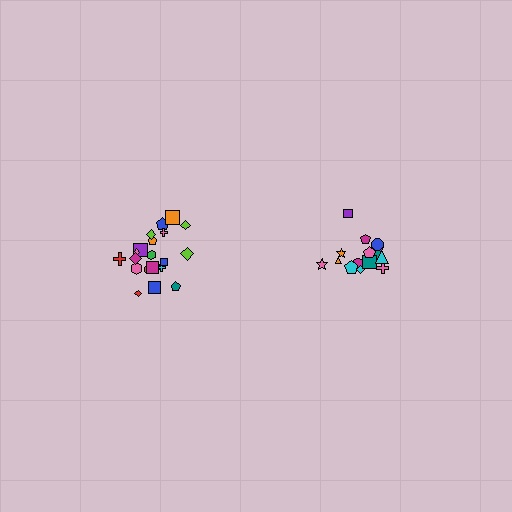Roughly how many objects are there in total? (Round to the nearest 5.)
Roughly 35 objects in total.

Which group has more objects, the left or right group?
The left group.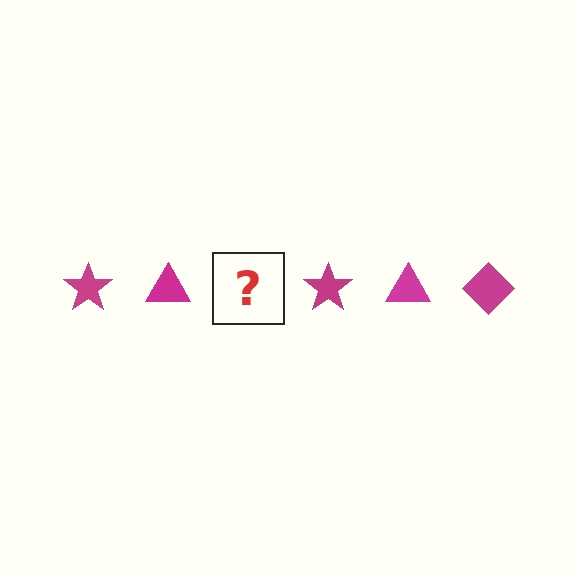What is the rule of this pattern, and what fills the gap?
The rule is that the pattern cycles through star, triangle, diamond shapes in magenta. The gap should be filled with a magenta diamond.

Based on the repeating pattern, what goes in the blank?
The blank should be a magenta diamond.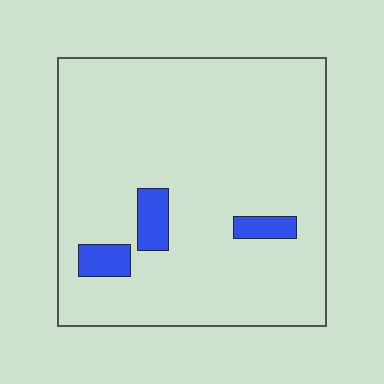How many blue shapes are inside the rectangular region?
3.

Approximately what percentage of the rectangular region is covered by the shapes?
Approximately 5%.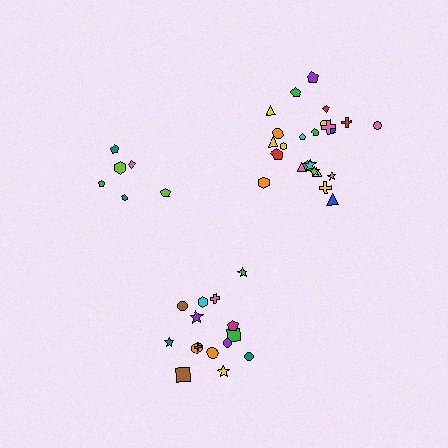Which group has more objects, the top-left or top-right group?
The top-right group.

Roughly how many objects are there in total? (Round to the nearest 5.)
Roughly 45 objects in total.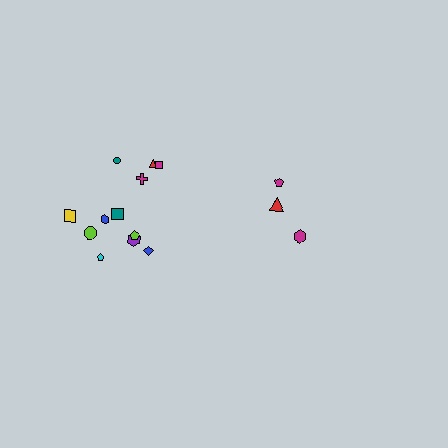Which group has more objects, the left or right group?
The left group.